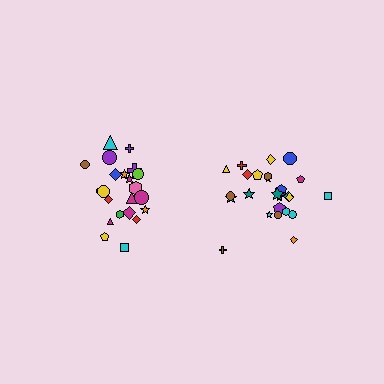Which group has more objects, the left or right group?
The right group.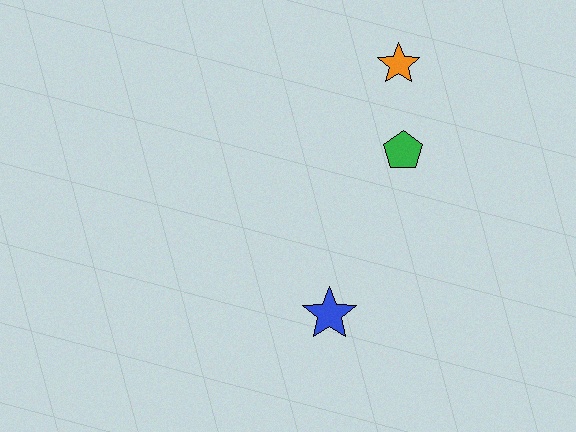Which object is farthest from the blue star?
The orange star is farthest from the blue star.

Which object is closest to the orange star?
The green pentagon is closest to the orange star.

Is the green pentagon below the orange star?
Yes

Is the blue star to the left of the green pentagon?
Yes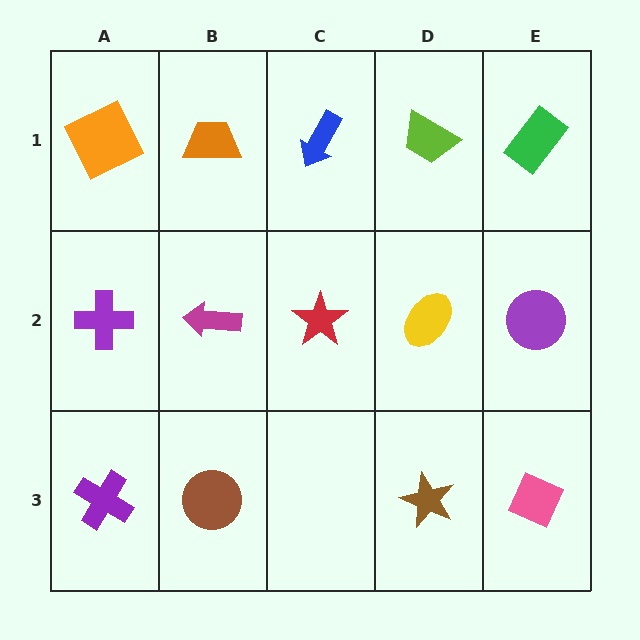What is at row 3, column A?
A purple cross.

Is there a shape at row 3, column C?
No, that cell is empty.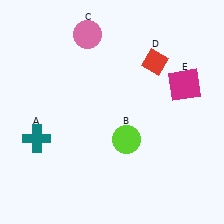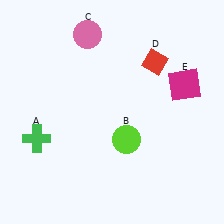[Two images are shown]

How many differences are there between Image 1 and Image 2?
There is 1 difference between the two images.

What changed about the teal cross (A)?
In Image 1, A is teal. In Image 2, it changed to green.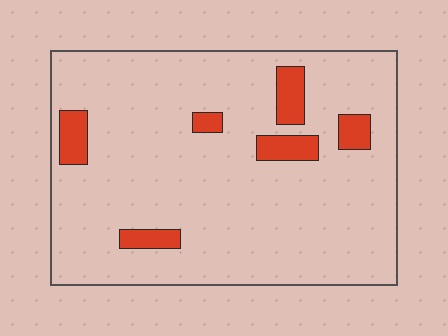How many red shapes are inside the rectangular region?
6.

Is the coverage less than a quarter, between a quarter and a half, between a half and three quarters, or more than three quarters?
Less than a quarter.